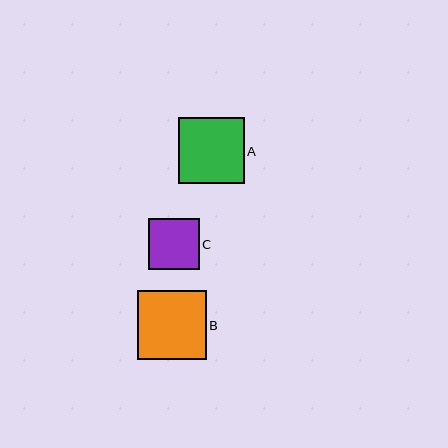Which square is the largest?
Square B is the largest with a size of approximately 69 pixels.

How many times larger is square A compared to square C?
Square A is approximately 1.3 times the size of square C.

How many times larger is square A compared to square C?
Square A is approximately 1.3 times the size of square C.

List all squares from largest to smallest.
From largest to smallest: B, A, C.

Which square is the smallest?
Square C is the smallest with a size of approximately 51 pixels.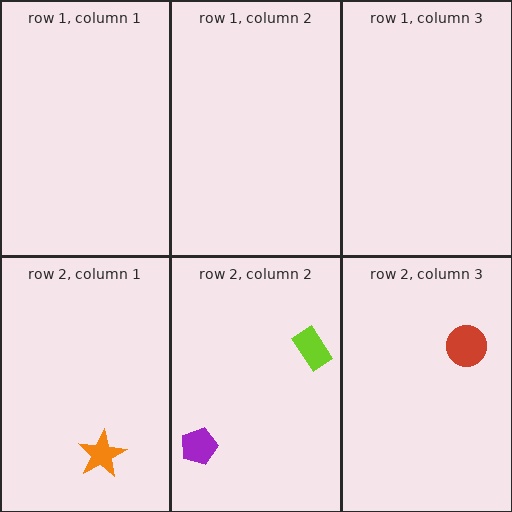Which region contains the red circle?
The row 2, column 3 region.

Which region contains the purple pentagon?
The row 2, column 2 region.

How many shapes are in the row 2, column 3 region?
1.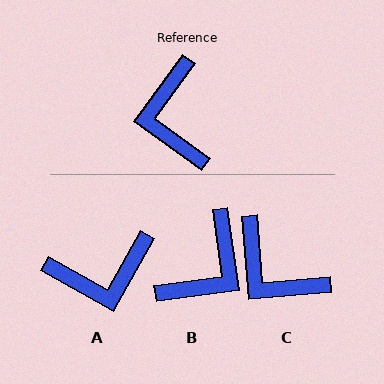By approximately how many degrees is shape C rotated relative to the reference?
Approximately 41 degrees counter-clockwise.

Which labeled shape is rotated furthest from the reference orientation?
B, about 134 degrees away.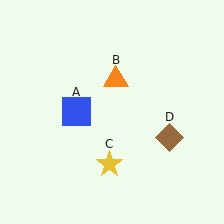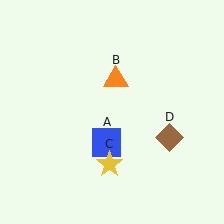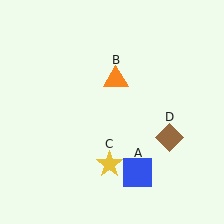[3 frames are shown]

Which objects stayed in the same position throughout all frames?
Orange triangle (object B) and yellow star (object C) and brown diamond (object D) remained stationary.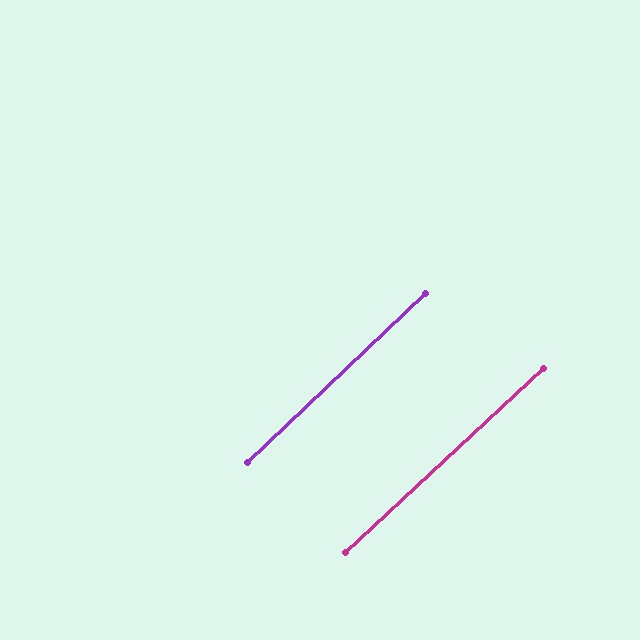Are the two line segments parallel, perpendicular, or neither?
Parallel — their directions differ by only 0.6°.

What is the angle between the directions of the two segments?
Approximately 1 degree.